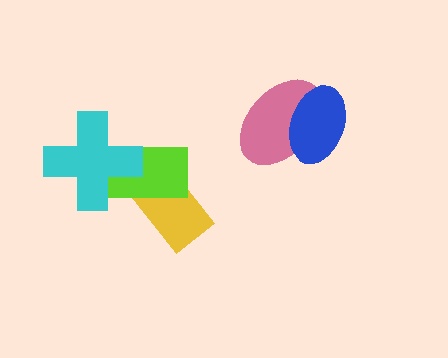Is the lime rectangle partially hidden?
Yes, it is partially covered by another shape.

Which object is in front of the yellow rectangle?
The lime rectangle is in front of the yellow rectangle.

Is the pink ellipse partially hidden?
Yes, it is partially covered by another shape.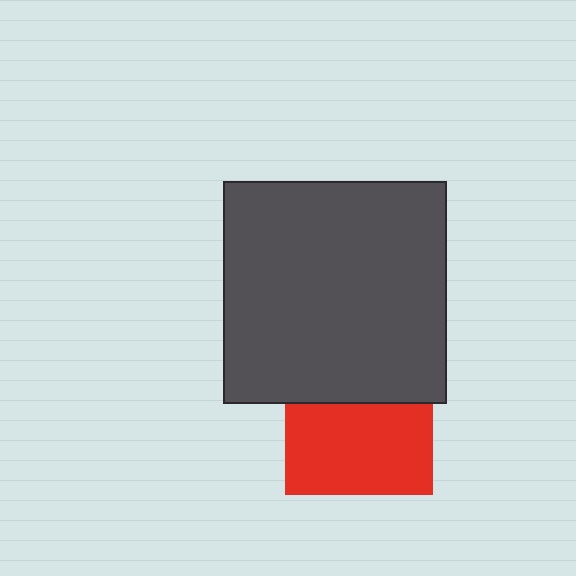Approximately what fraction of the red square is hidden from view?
Roughly 38% of the red square is hidden behind the dark gray square.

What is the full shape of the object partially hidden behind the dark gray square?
The partially hidden object is a red square.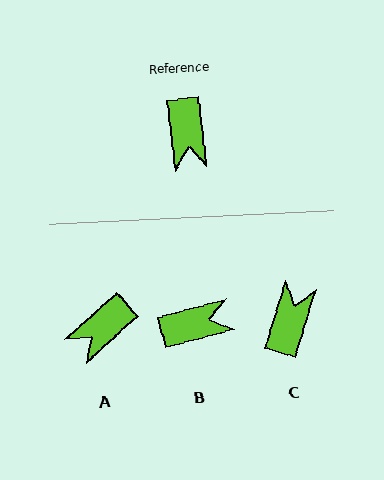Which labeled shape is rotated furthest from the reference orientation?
C, about 156 degrees away.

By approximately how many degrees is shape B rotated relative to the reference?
Approximately 98 degrees counter-clockwise.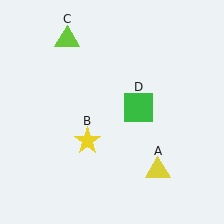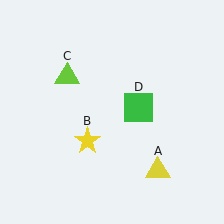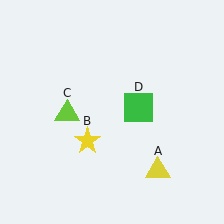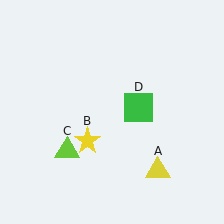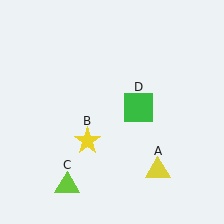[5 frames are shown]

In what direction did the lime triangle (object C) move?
The lime triangle (object C) moved down.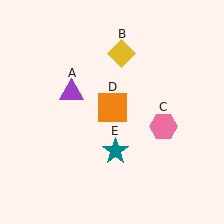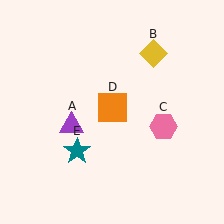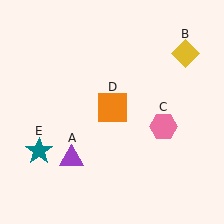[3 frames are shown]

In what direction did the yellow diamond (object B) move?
The yellow diamond (object B) moved right.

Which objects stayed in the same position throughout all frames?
Pink hexagon (object C) and orange square (object D) remained stationary.